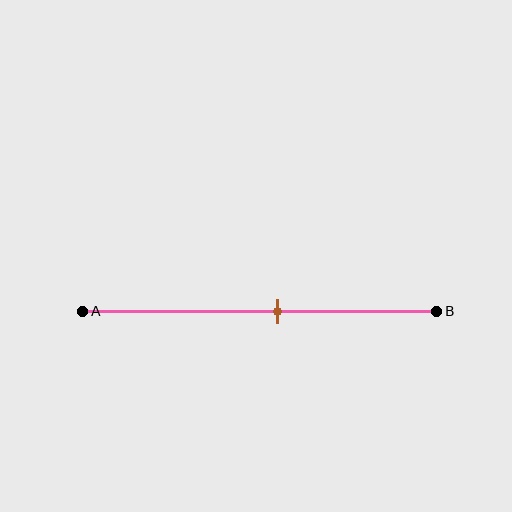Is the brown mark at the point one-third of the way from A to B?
No, the mark is at about 55% from A, not at the 33% one-third point.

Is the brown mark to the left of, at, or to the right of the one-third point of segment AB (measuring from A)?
The brown mark is to the right of the one-third point of segment AB.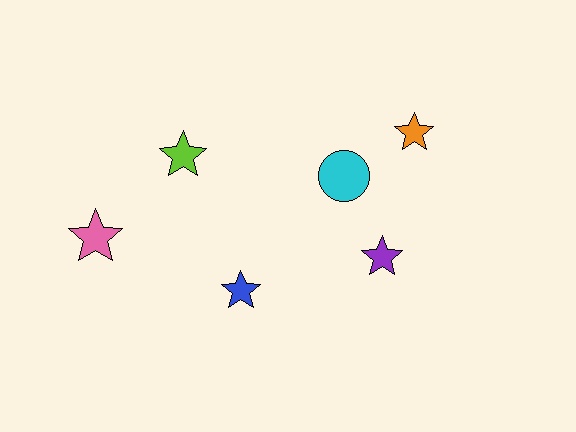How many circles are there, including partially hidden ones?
There is 1 circle.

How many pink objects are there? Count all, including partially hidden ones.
There is 1 pink object.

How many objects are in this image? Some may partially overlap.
There are 6 objects.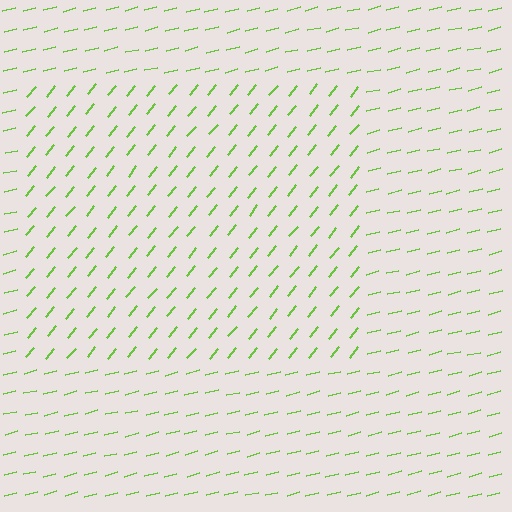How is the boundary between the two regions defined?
The boundary is defined purely by a change in line orientation (approximately 37 degrees difference). All lines are the same color and thickness.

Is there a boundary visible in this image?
Yes, there is a texture boundary formed by a change in line orientation.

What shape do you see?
I see a rectangle.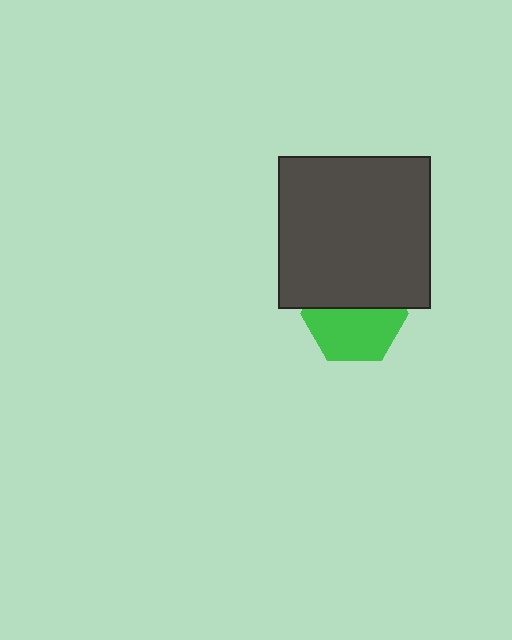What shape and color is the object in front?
The object in front is a dark gray square.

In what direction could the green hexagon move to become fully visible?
The green hexagon could move down. That would shift it out from behind the dark gray square entirely.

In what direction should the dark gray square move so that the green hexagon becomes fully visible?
The dark gray square should move up. That is the shortest direction to clear the overlap and leave the green hexagon fully visible.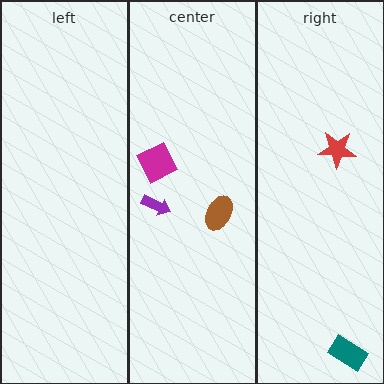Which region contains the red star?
The right region.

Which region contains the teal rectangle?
The right region.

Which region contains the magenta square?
The center region.